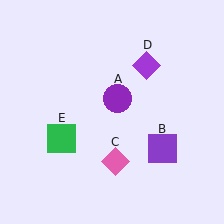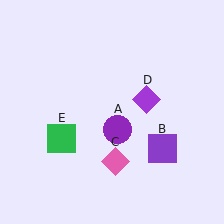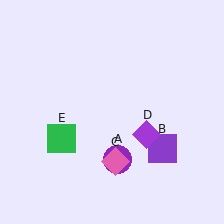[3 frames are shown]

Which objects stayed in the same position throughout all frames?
Purple square (object B) and pink diamond (object C) and green square (object E) remained stationary.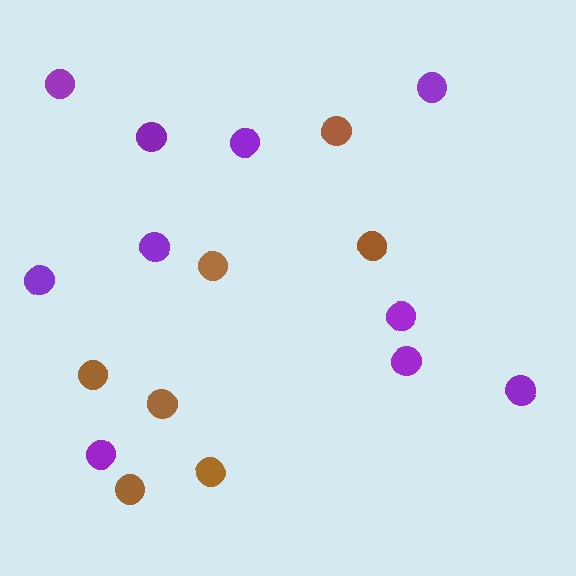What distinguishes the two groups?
There are 2 groups: one group of purple circles (10) and one group of brown circles (7).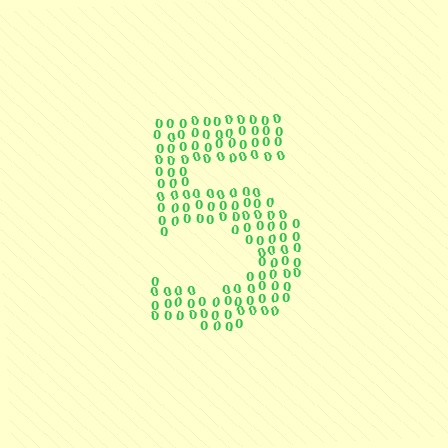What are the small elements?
The small elements are digit 0's.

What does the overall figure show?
The overall figure shows the digit 5.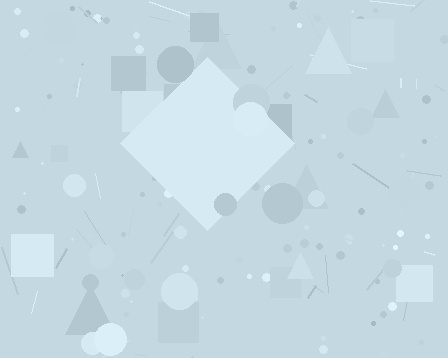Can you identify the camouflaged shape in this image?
The camouflaged shape is a diamond.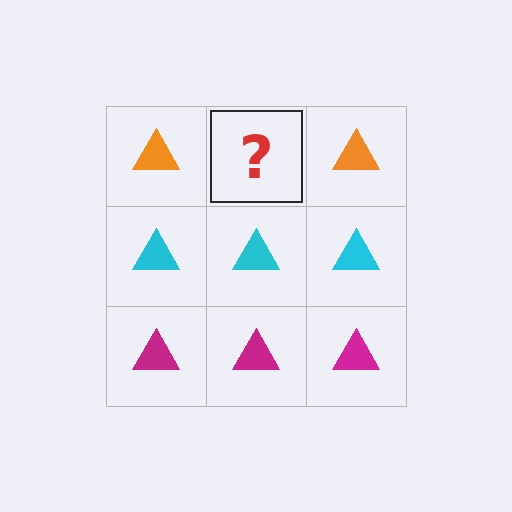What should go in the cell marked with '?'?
The missing cell should contain an orange triangle.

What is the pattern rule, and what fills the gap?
The rule is that each row has a consistent color. The gap should be filled with an orange triangle.